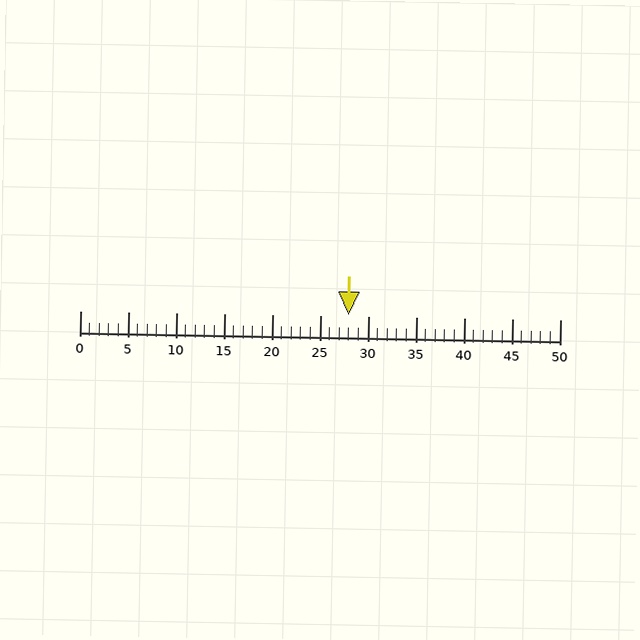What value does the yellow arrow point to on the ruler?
The yellow arrow points to approximately 28.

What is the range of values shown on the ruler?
The ruler shows values from 0 to 50.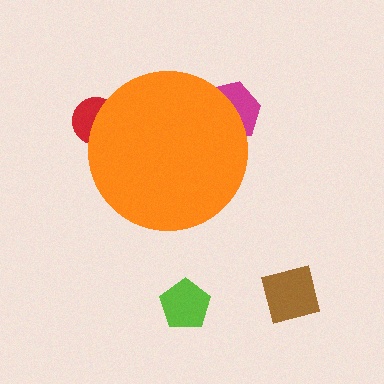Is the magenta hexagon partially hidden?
Yes, the magenta hexagon is partially hidden behind the orange circle.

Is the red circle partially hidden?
Yes, the red circle is partially hidden behind the orange circle.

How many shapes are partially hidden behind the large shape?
2 shapes are partially hidden.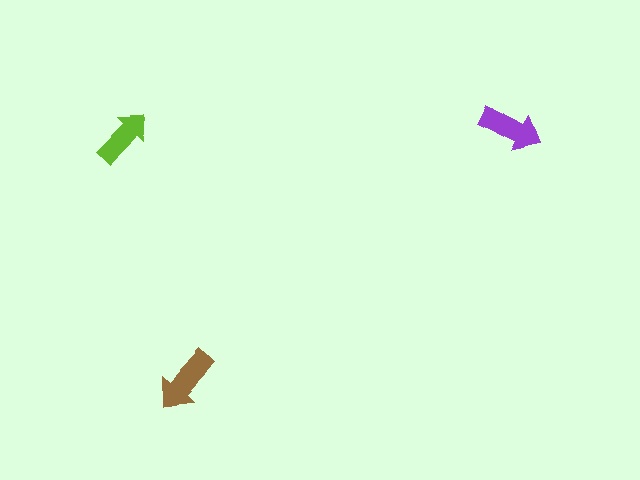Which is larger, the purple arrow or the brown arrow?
The brown one.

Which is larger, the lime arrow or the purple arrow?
The purple one.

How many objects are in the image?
There are 3 objects in the image.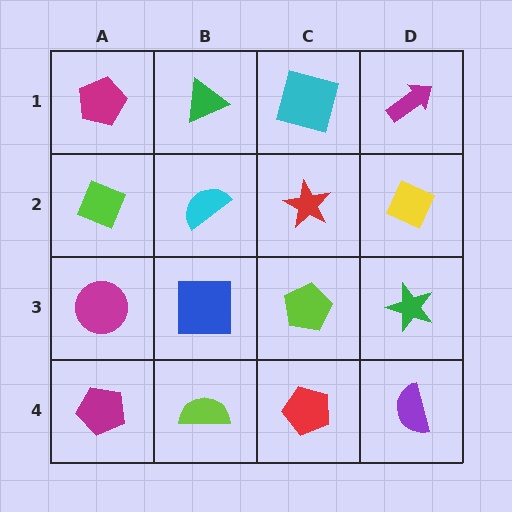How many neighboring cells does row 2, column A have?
3.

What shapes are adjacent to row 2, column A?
A magenta pentagon (row 1, column A), a magenta circle (row 3, column A), a cyan semicircle (row 2, column B).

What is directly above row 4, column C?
A lime pentagon.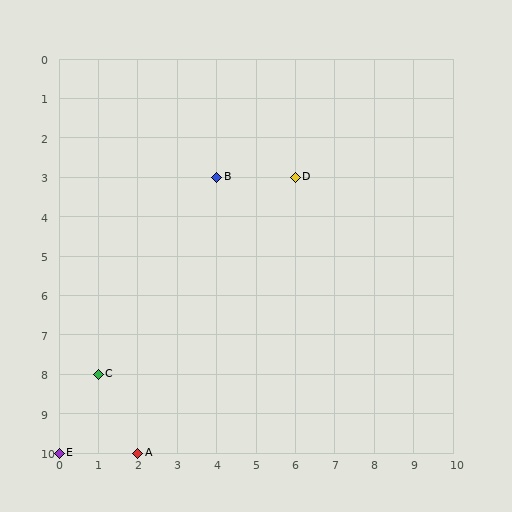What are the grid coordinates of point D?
Point D is at grid coordinates (6, 3).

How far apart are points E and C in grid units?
Points E and C are 1 column and 2 rows apart (about 2.2 grid units diagonally).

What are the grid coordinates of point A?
Point A is at grid coordinates (2, 10).